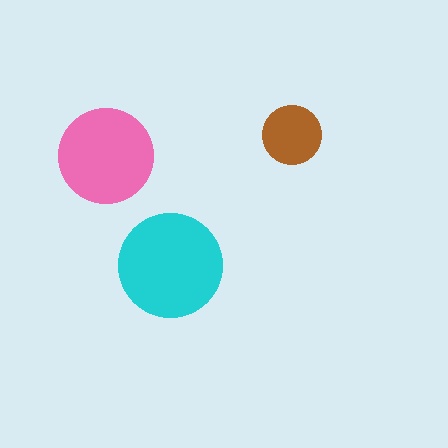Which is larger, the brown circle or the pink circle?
The pink one.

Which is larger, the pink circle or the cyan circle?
The cyan one.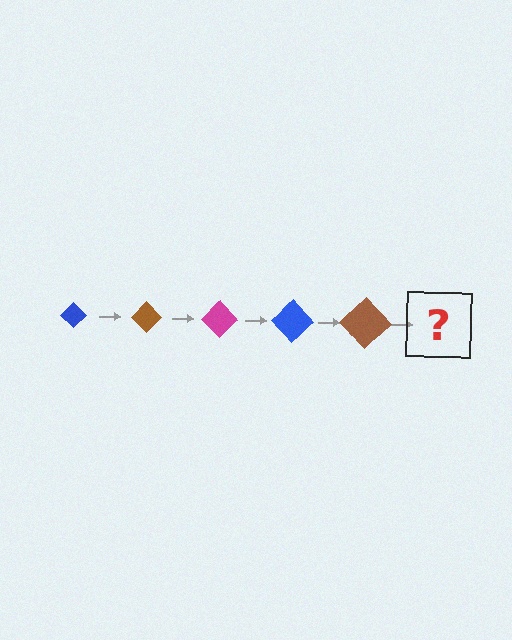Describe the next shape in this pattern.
It should be a magenta diamond, larger than the previous one.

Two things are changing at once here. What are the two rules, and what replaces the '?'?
The two rules are that the diamond grows larger each step and the color cycles through blue, brown, and magenta. The '?' should be a magenta diamond, larger than the previous one.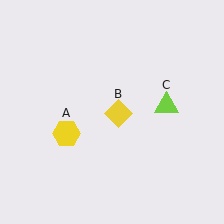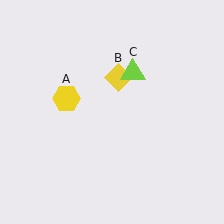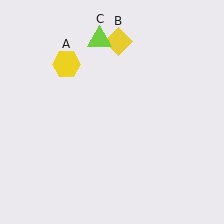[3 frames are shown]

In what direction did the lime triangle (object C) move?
The lime triangle (object C) moved up and to the left.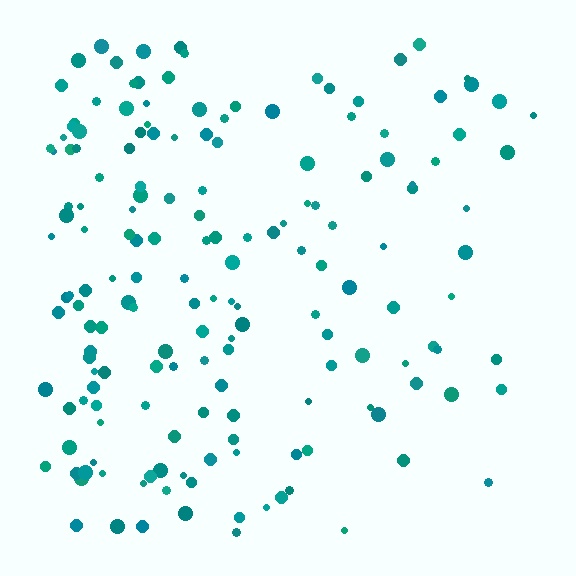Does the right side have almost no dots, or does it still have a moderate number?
Still a moderate number, just noticeably fewer than the left.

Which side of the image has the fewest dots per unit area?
The right.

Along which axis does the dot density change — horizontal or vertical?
Horizontal.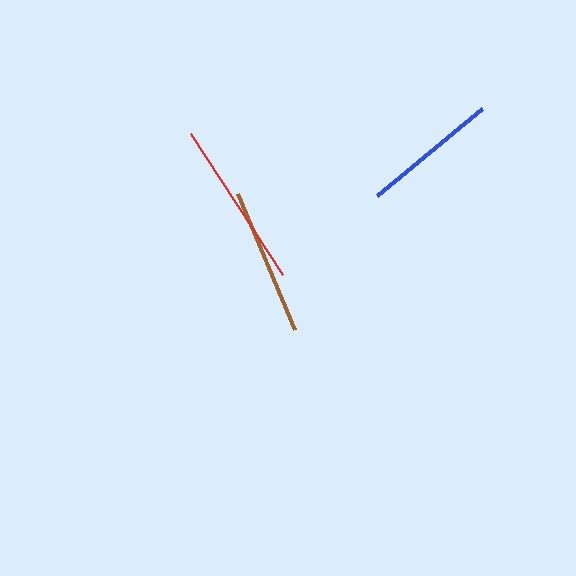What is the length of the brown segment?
The brown segment is approximately 147 pixels long.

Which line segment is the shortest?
The blue line is the shortest at approximately 136 pixels.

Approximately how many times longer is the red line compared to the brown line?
The red line is approximately 1.1 times the length of the brown line.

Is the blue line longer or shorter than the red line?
The red line is longer than the blue line.